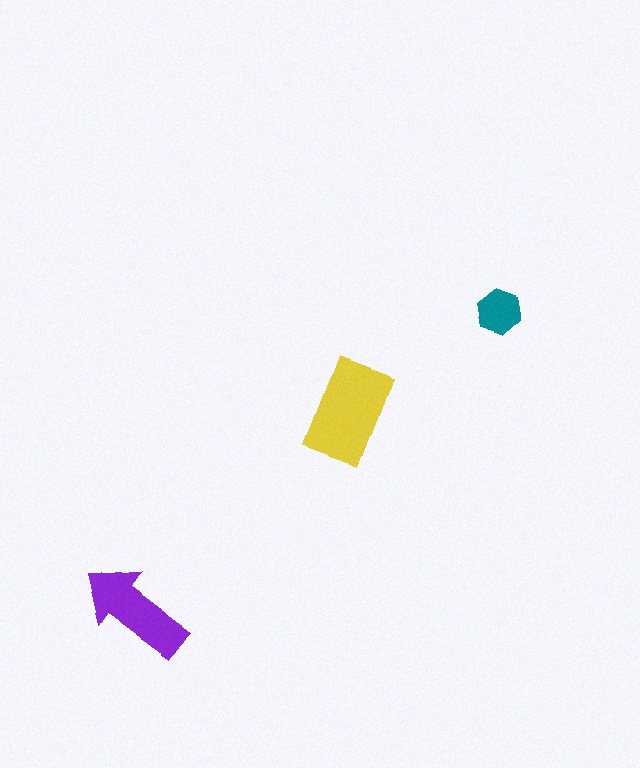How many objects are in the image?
There are 3 objects in the image.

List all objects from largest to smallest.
The yellow rectangle, the purple arrow, the teal hexagon.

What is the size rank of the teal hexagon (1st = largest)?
3rd.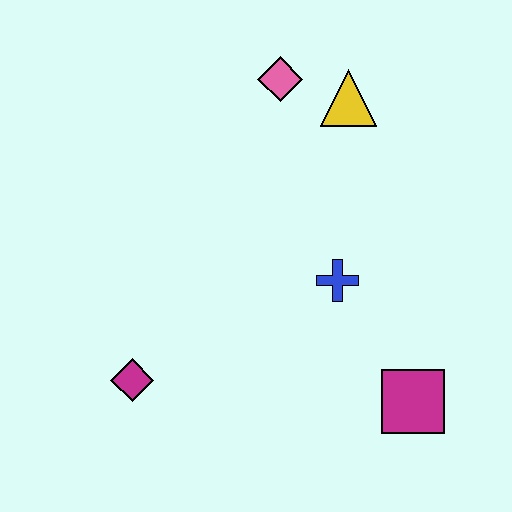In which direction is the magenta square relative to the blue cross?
The magenta square is below the blue cross.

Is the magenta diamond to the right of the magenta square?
No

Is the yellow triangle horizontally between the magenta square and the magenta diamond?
Yes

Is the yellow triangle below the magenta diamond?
No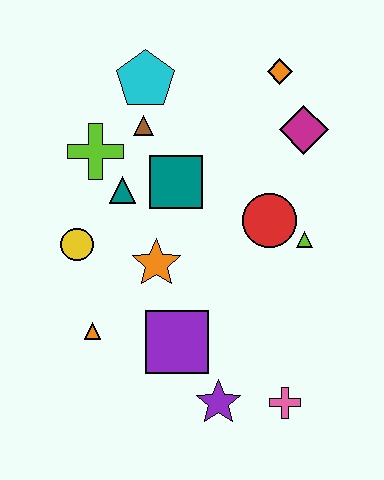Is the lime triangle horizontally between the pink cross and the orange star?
No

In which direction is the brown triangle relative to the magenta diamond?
The brown triangle is to the left of the magenta diamond.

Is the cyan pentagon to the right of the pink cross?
No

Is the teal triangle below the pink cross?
No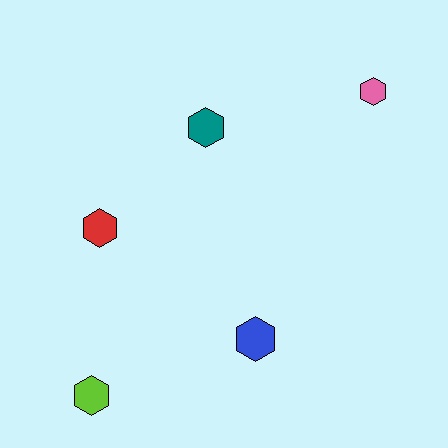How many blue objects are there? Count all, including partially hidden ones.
There is 1 blue object.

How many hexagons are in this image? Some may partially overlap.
There are 5 hexagons.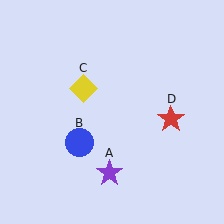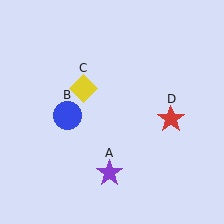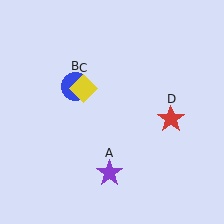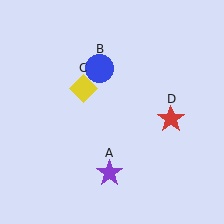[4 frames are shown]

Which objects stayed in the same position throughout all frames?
Purple star (object A) and yellow diamond (object C) and red star (object D) remained stationary.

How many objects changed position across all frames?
1 object changed position: blue circle (object B).